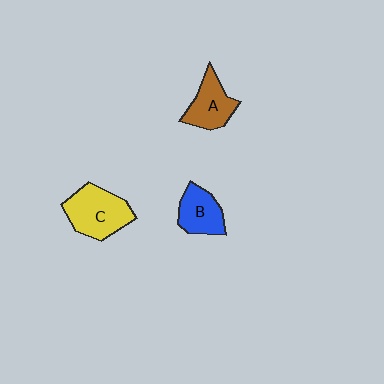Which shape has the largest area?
Shape C (yellow).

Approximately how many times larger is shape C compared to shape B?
Approximately 1.5 times.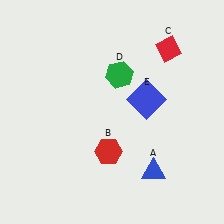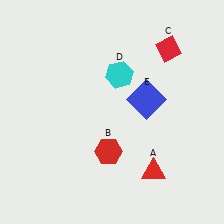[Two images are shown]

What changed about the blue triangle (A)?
In Image 1, A is blue. In Image 2, it changed to red.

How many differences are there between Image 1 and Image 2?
There are 2 differences between the two images.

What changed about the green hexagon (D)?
In Image 1, D is green. In Image 2, it changed to cyan.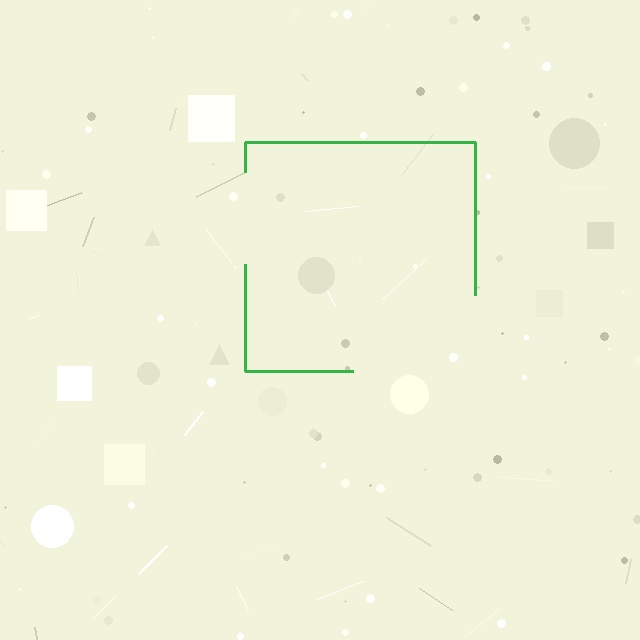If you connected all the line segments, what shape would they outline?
They would outline a square.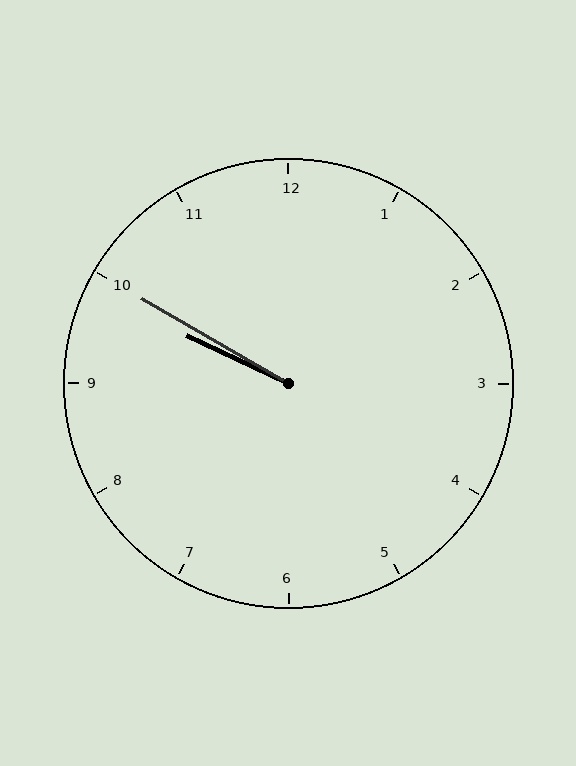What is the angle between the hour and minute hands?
Approximately 5 degrees.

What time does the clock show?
9:50.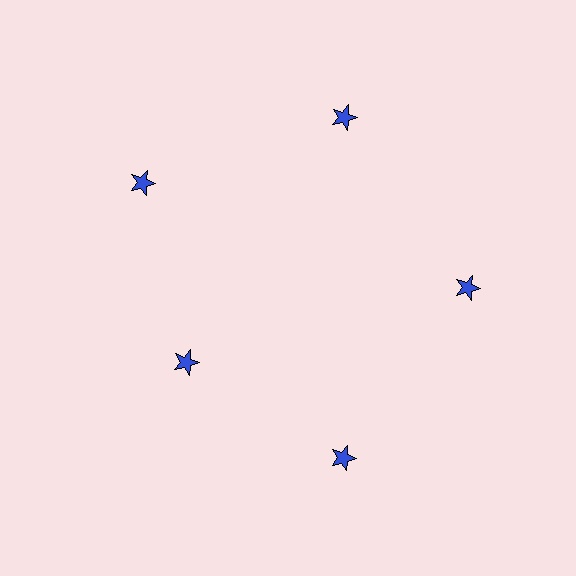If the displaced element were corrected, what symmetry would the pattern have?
It would have 5-fold rotational symmetry — the pattern would map onto itself every 72 degrees.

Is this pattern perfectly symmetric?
No. The 5 blue stars are arranged in a ring, but one element near the 8 o'clock position is pulled inward toward the center, breaking the 5-fold rotational symmetry.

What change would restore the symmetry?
The symmetry would be restored by moving it outward, back onto the ring so that all 5 stars sit at equal angles and equal distance from the center.